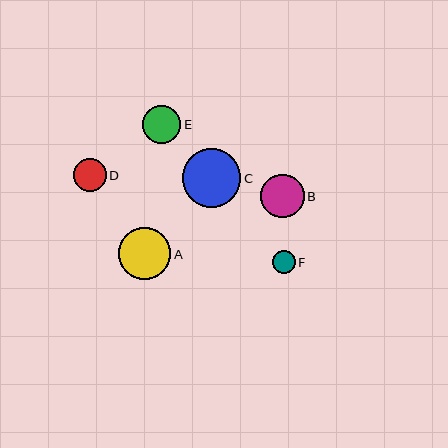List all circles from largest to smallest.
From largest to smallest: C, A, B, E, D, F.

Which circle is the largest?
Circle C is the largest with a size of approximately 58 pixels.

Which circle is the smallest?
Circle F is the smallest with a size of approximately 23 pixels.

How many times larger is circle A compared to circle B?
Circle A is approximately 1.2 times the size of circle B.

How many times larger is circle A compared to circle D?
Circle A is approximately 1.6 times the size of circle D.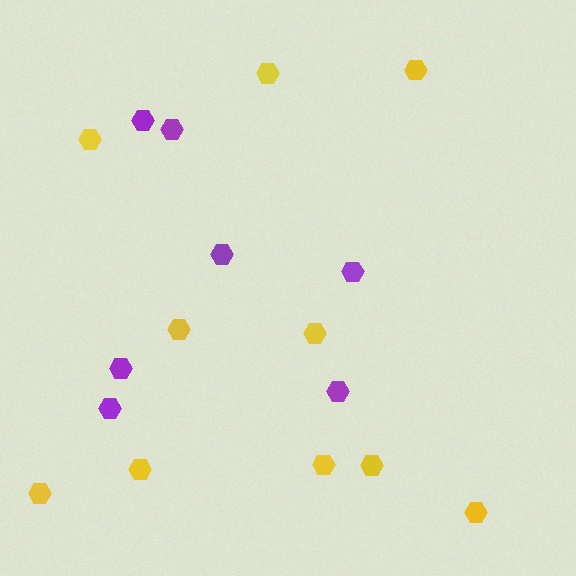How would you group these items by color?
There are 2 groups: one group of yellow hexagons (10) and one group of purple hexagons (7).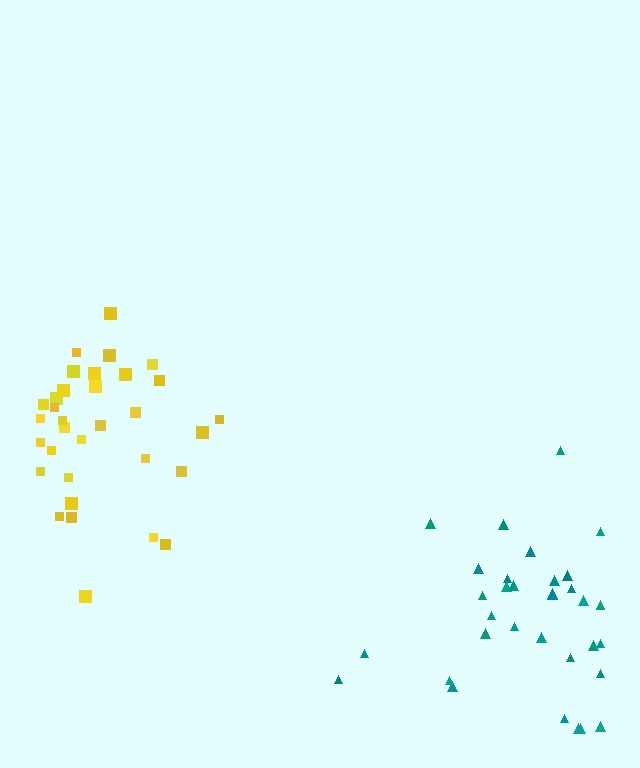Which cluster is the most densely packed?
Yellow.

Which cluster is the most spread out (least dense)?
Teal.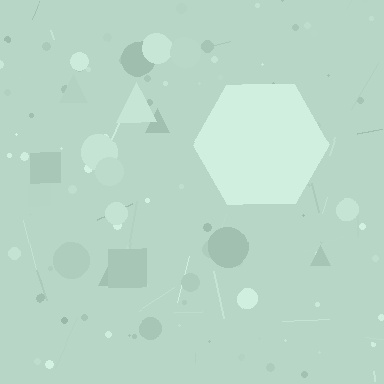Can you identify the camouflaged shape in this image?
The camouflaged shape is a hexagon.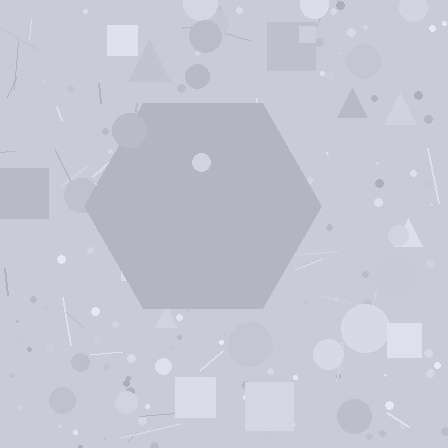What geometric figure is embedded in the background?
A hexagon is embedded in the background.